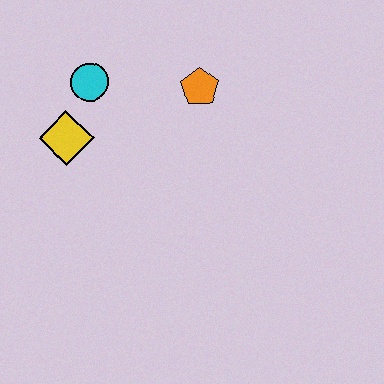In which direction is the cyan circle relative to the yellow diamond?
The cyan circle is above the yellow diamond.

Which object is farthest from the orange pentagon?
The yellow diamond is farthest from the orange pentagon.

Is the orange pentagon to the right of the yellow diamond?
Yes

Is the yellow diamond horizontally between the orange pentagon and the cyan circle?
No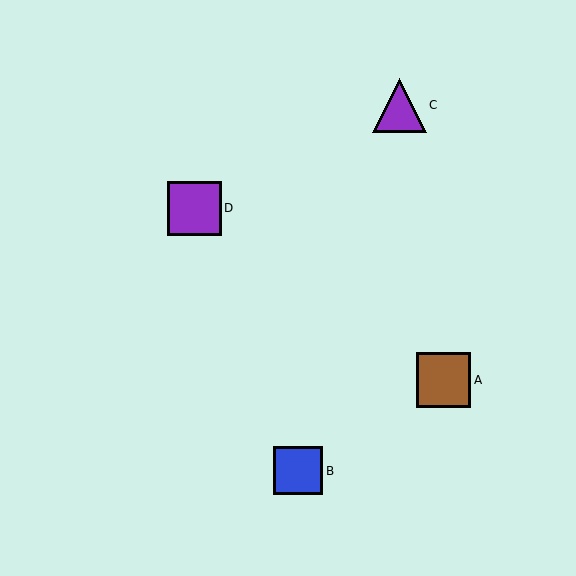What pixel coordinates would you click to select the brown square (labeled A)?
Click at (443, 380) to select the brown square A.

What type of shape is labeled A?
Shape A is a brown square.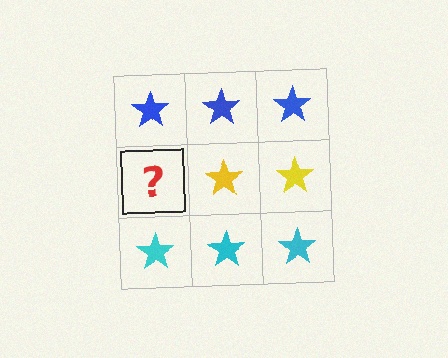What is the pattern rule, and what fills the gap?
The rule is that each row has a consistent color. The gap should be filled with a yellow star.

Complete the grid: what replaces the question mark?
The question mark should be replaced with a yellow star.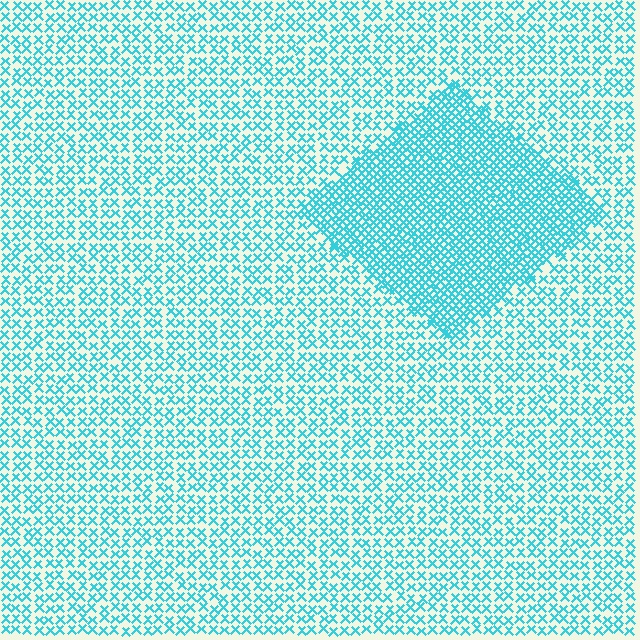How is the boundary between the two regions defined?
The boundary is defined by a change in element density (approximately 2.1x ratio). All elements are the same color, size, and shape.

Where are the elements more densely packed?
The elements are more densely packed inside the diamond boundary.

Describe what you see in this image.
The image contains small cyan elements arranged at two different densities. A diamond-shaped region is visible where the elements are more densely packed than the surrounding area.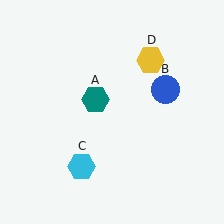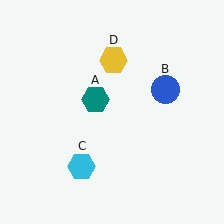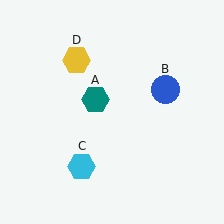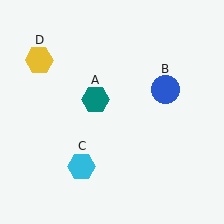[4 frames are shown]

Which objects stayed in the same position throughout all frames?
Teal hexagon (object A) and blue circle (object B) and cyan hexagon (object C) remained stationary.